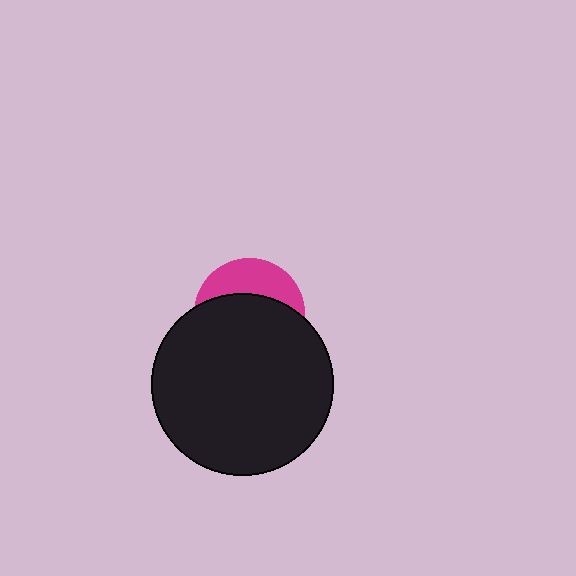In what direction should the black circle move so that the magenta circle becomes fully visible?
The black circle should move down. That is the shortest direction to clear the overlap and leave the magenta circle fully visible.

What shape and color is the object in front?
The object in front is a black circle.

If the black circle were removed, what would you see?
You would see the complete magenta circle.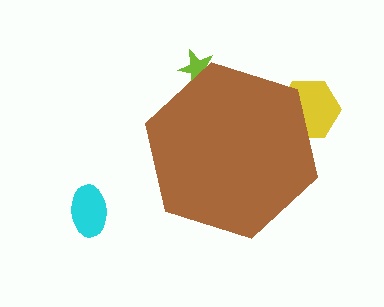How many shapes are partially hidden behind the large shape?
2 shapes are partially hidden.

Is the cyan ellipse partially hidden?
No, the cyan ellipse is fully visible.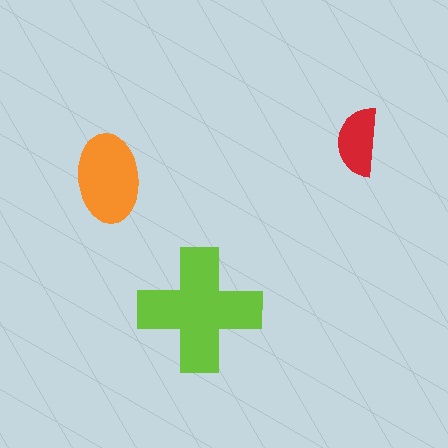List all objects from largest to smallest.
The lime cross, the orange ellipse, the red semicircle.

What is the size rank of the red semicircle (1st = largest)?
3rd.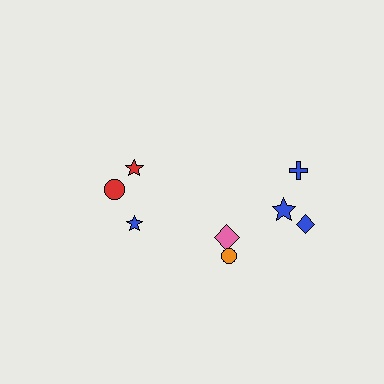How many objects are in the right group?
There are 5 objects.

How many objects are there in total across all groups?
There are 8 objects.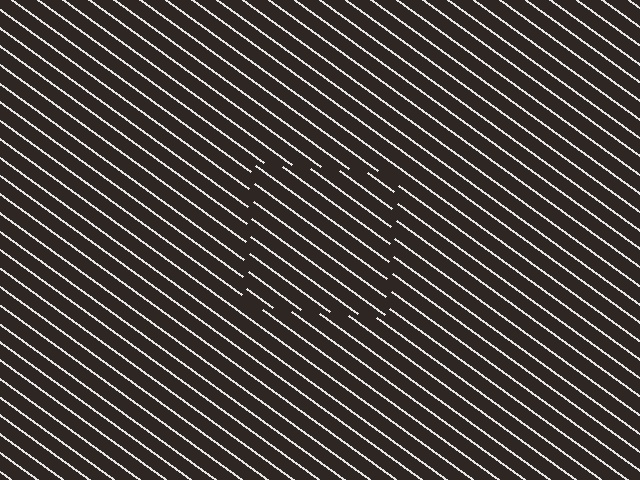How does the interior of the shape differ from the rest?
The interior of the shape contains the same grating, shifted by half a period — the contour is defined by the phase discontinuity where line-ends from the inner and outer gratings abut.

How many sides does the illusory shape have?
4 sides — the line-ends trace a square.